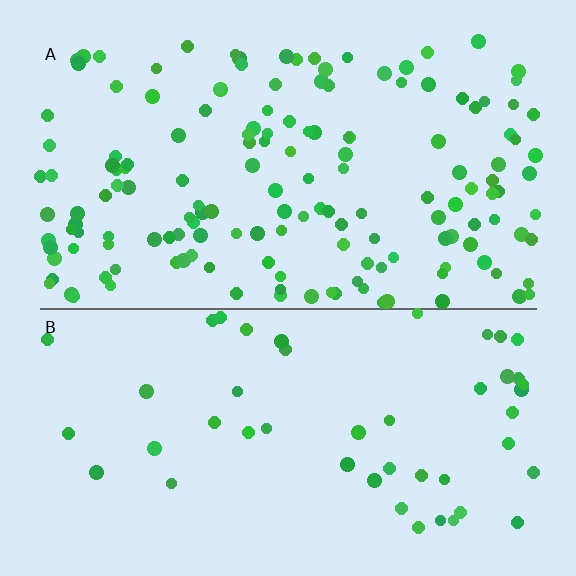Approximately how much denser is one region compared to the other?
Approximately 3.2× — region A over region B.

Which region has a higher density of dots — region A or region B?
A (the top).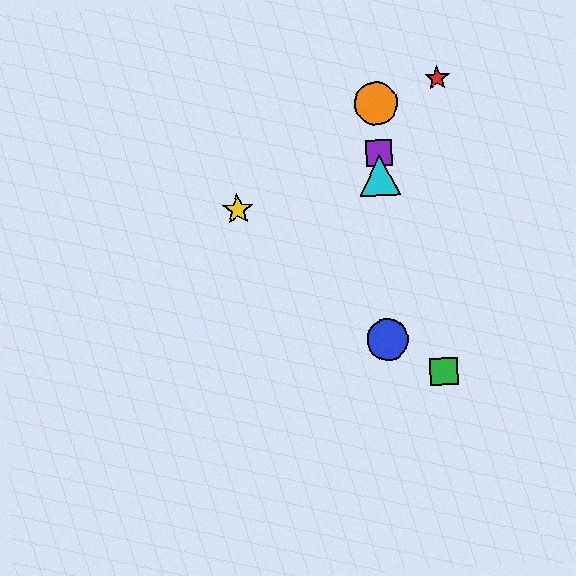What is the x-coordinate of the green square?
The green square is at x≈444.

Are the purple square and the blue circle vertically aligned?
Yes, both are at x≈379.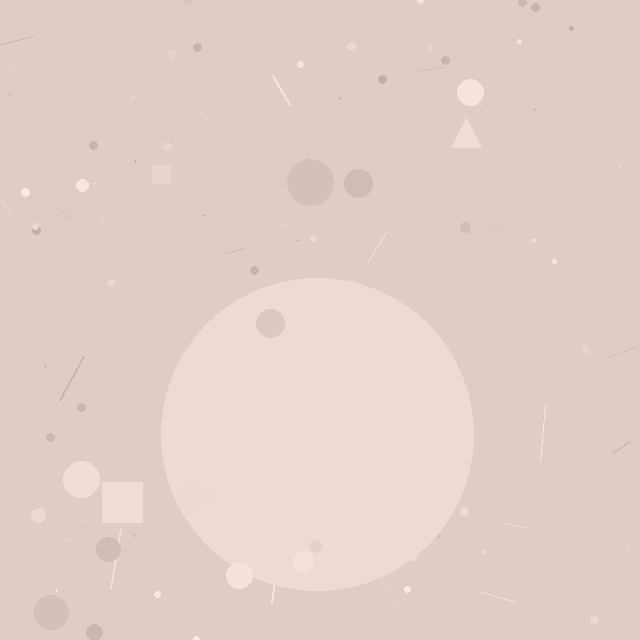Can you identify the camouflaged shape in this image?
The camouflaged shape is a circle.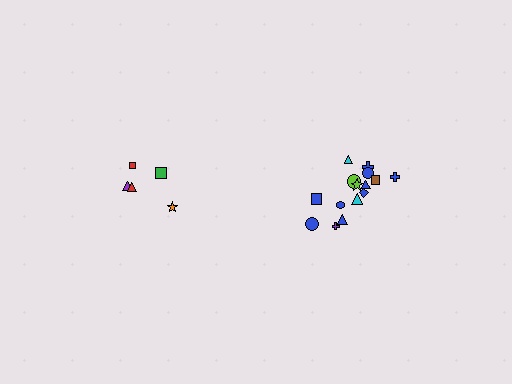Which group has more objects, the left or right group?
The right group.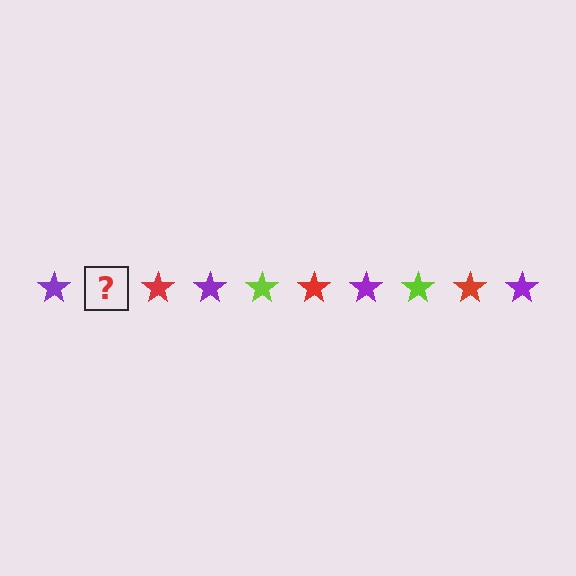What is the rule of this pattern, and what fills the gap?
The rule is that the pattern cycles through purple, lime, red stars. The gap should be filled with a lime star.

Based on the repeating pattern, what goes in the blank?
The blank should be a lime star.